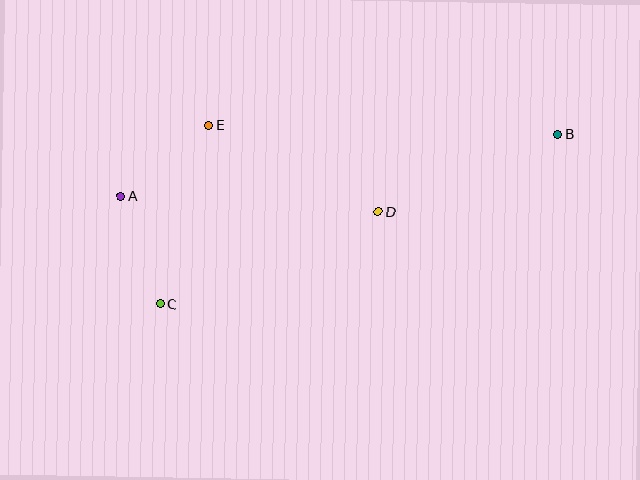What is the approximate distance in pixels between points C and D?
The distance between C and D is approximately 237 pixels.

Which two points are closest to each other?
Points A and E are closest to each other.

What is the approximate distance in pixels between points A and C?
The distance between A and C is approximately 115 pixels.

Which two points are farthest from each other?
Points A and B are farthest from each other.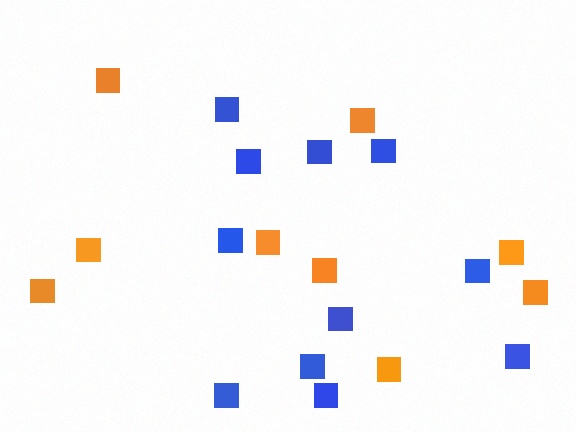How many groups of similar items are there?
There are 2 groups: one group of orange squares (9) and one group of blue squares (11).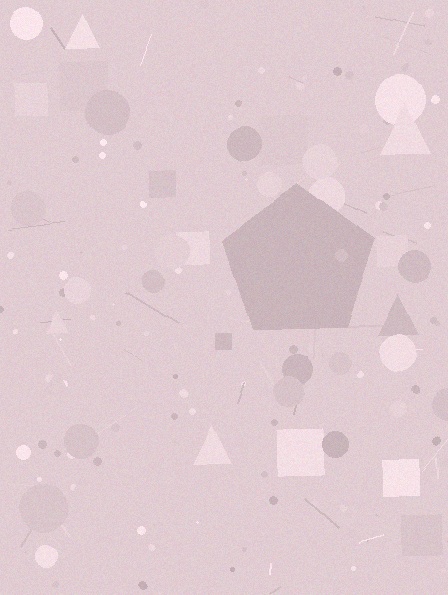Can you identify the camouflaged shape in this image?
The camouflaged shape is a pentagon.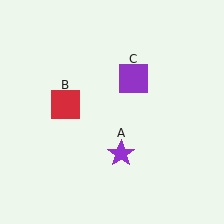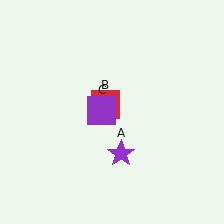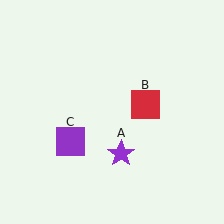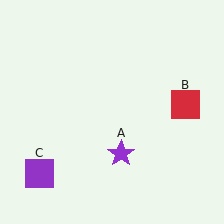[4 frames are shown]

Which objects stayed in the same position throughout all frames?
Purple star (object A) remained stationary.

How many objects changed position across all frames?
2 objects changed position: red square (object B), purple square (object C).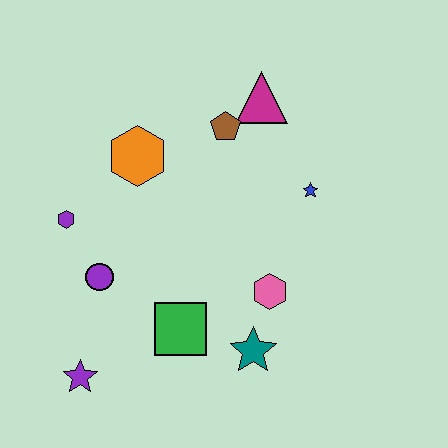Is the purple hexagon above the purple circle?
Yes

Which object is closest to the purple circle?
The purple hexagon is closest to the purple circle.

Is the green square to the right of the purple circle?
Yes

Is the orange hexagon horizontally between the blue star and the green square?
No